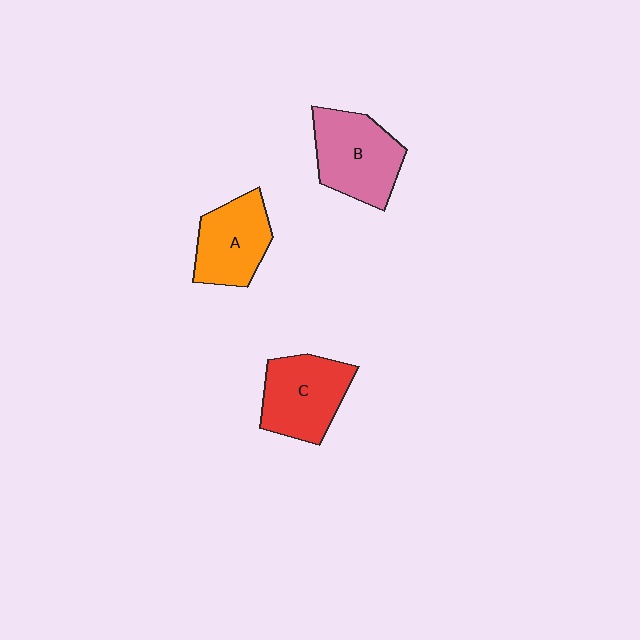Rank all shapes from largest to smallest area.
From largest to smallest: B (pink), C (red), A (orange).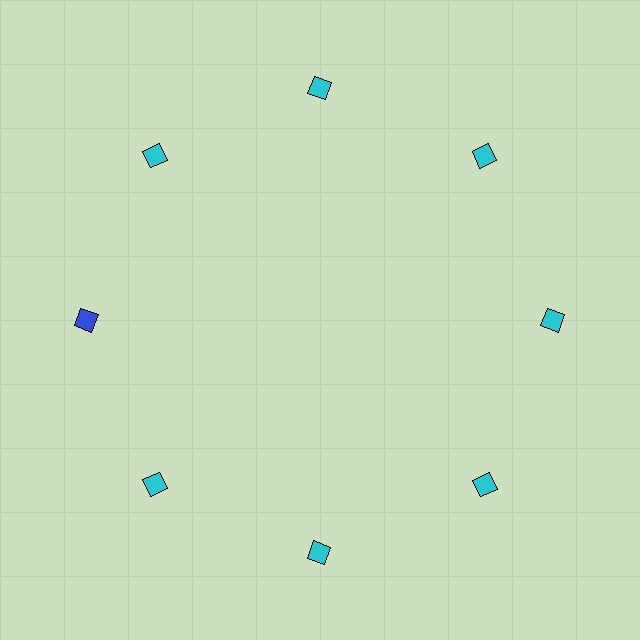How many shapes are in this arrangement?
There are 8 shapes arranged in a ring pattern.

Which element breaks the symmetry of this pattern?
The blue diamond at roughly the 9 o'clock position breaks the symmetry. All other shapes are cyan diamonds.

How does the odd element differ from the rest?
It has a different color: blue instead of cyan.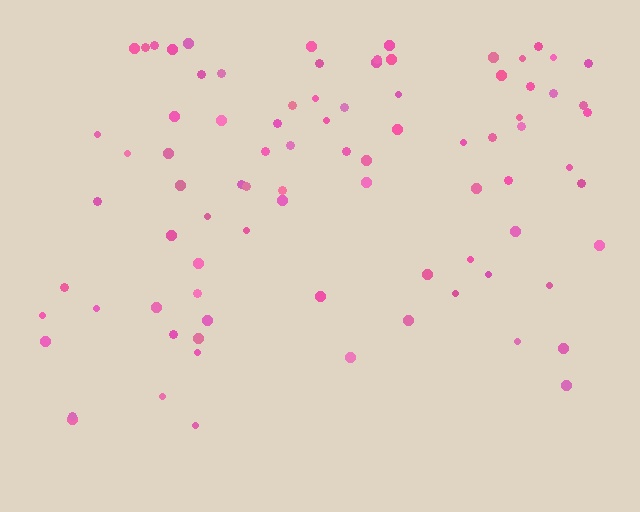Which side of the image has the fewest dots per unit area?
The bottom.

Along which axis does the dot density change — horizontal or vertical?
Vertical.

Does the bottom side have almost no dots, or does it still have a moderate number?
Still a moderate number, just noticeably fewer than the top.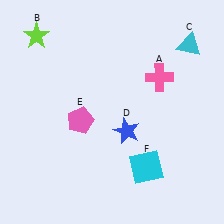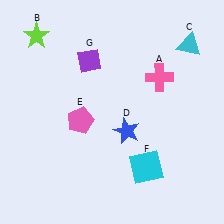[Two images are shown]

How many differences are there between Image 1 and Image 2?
There is 1 difference between the two images.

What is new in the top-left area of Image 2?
A purple diamond (G) was added in the top-left area of Image 2.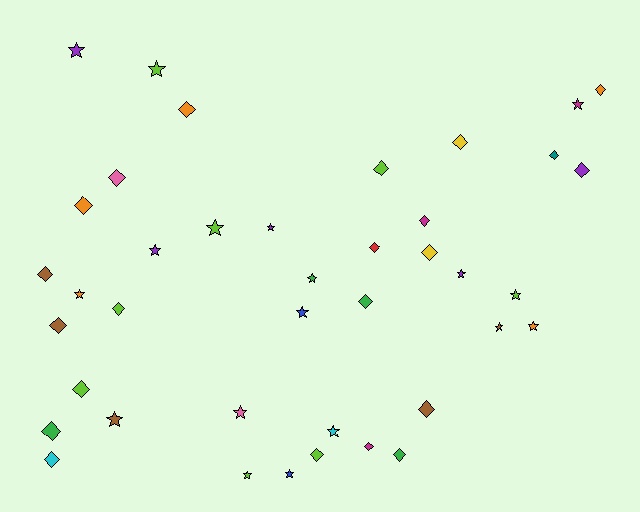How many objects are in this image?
There are 40 objects.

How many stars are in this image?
There are 18 stars.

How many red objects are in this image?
There is 1 red object.